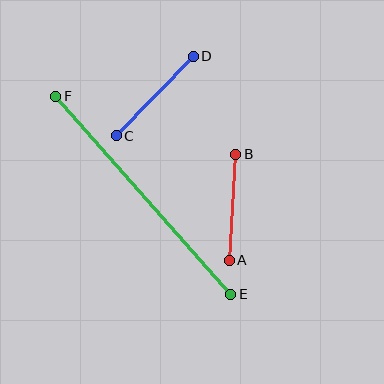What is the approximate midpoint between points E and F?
The midpoint is at approximately (143, 195) pixels.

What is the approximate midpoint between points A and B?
The midpoint is at approximately (232, 207) pixels.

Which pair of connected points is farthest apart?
Points E and F are farthest apart.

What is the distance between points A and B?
The distance is approximately 106 pixels.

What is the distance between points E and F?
The distance is approximately 264 pixels.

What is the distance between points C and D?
The distance is approximately 111 pixels.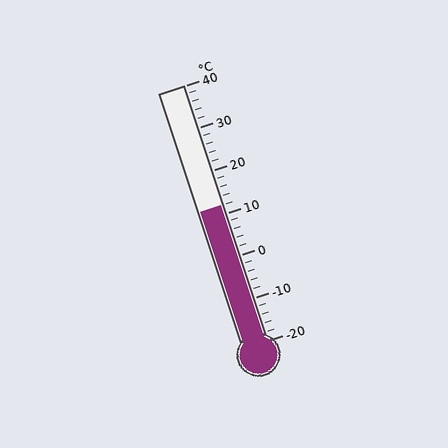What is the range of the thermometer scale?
The thermometer scale ranges from -20°C to 40°C.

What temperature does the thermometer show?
The thermometer shows approximately 12°C.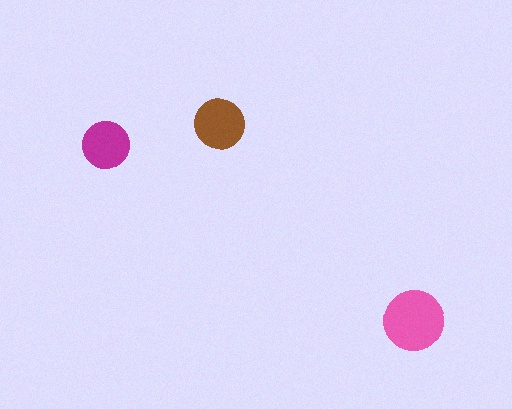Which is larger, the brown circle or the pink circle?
The pink one.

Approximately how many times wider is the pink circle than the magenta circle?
About 1.5 times wider.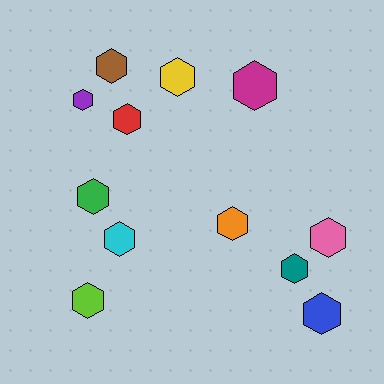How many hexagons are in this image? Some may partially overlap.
There are 12 hexagons.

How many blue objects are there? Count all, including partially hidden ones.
There is 1 blue object.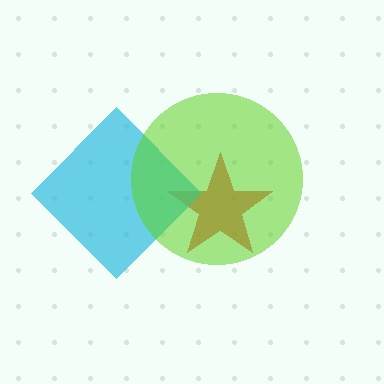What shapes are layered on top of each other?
The layered shapes are: a red star, a cyan diamond, a lime circle.